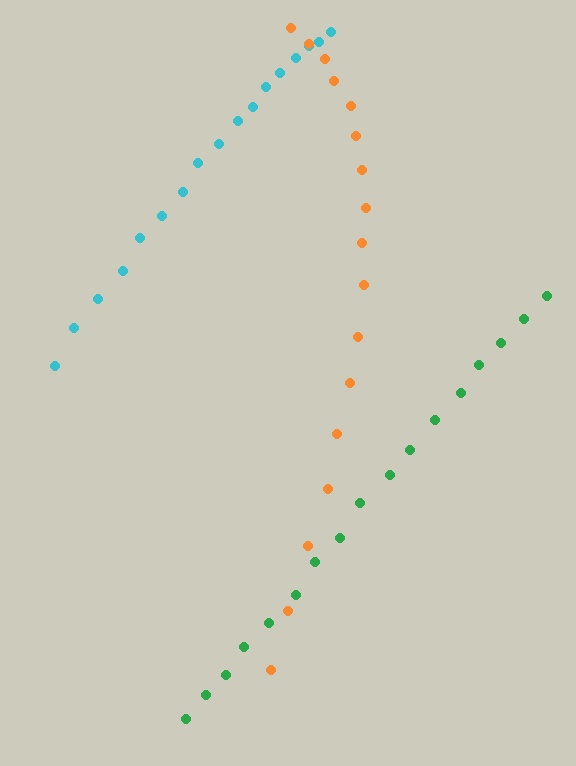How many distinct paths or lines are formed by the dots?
There are 3 distinct paths.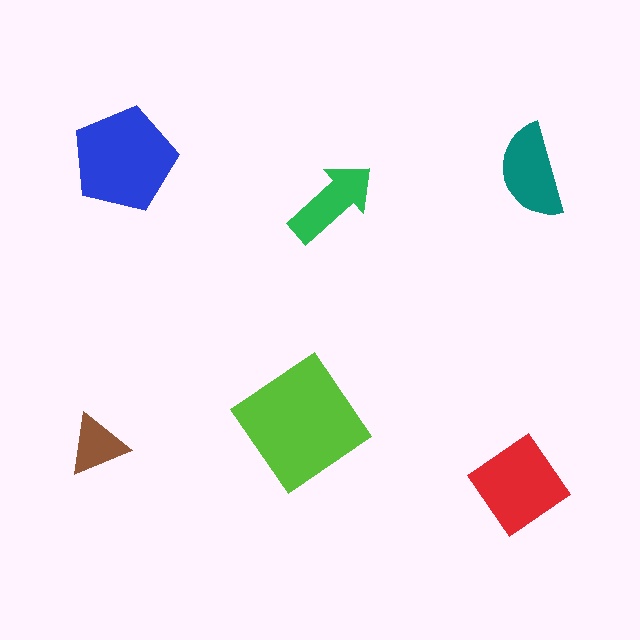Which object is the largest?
The lime diamond.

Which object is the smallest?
The brown triangle.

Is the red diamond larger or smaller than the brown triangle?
Larger.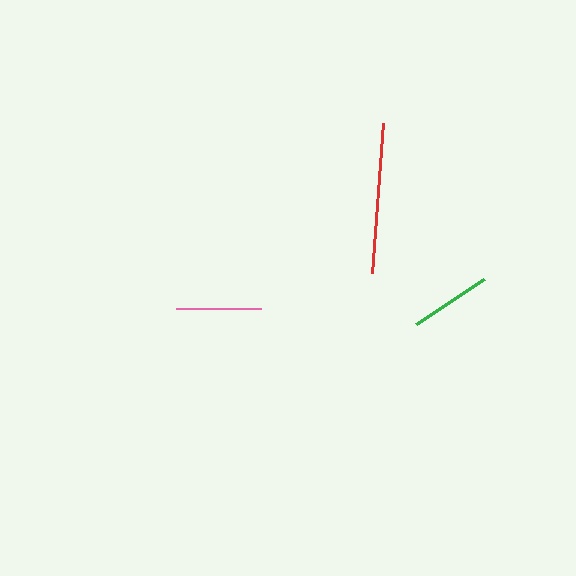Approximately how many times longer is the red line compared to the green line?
The red line is approximately 1.9 times the length of the green line.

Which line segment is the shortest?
The green line is the shortest at approximately 81 pixels.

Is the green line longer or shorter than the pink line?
The pink line is longer than the green line.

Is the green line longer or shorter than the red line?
The red line is longer than the green line.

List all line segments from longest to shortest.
From longest to shortest: red, pink, green.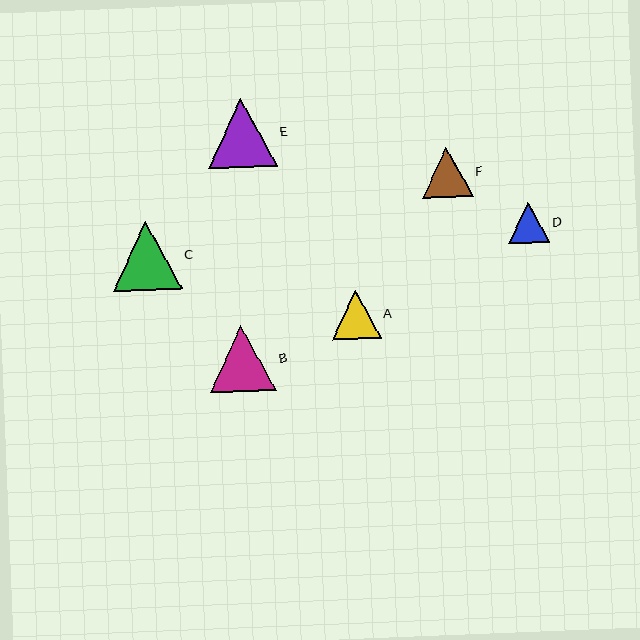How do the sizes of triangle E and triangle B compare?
Triangle E and triangle B are approximately the same size.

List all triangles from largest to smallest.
From largest to smallest: E, C, B, F, A, D.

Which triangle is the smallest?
Triangle D is the smallest with a size of approximately 41 pixels.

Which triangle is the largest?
Triangle E is the largest with a size of approximately 69 pixels.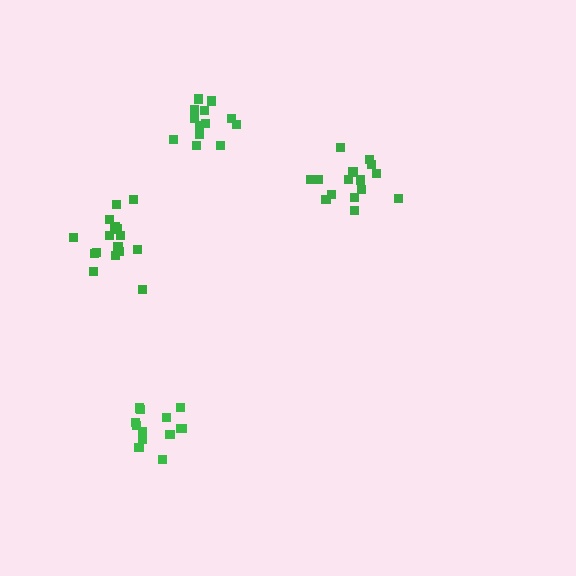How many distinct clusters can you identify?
There are 4 distinct clusters.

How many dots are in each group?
Group 1: 16 dots, Group 2: 13 dots, Group 3: 13 dots, Group 4: 15 dots (57 total).